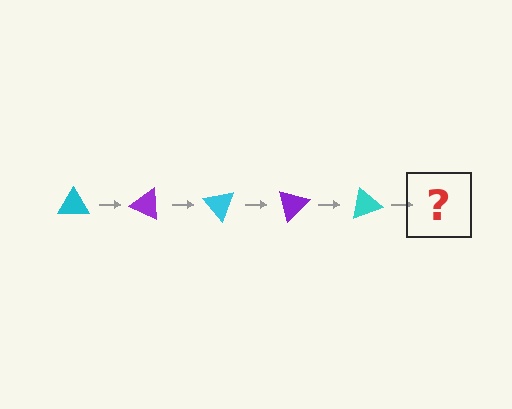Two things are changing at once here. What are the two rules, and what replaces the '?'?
The two rules are that it rotates 25 degrees each step and the color cycles through cyan and purple. The '?' should be a purple triangle, rotated 125 degrees from the start.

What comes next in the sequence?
The next element should be a purple triangle, rotated 125 degrees from the start.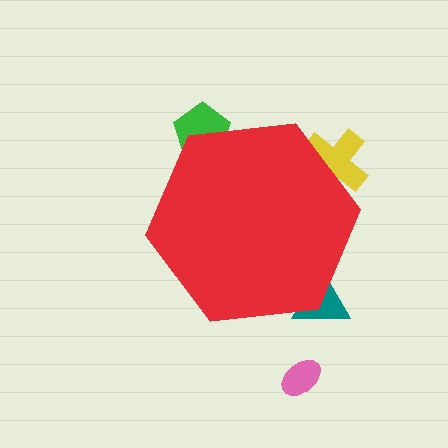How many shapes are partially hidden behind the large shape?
3 shapes are partially hidden.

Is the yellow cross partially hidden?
Yes, the yellow cross is partially hidden behind the red hexagon.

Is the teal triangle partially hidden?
Yes, the teal triangle is partially hidden behind the red hexagon.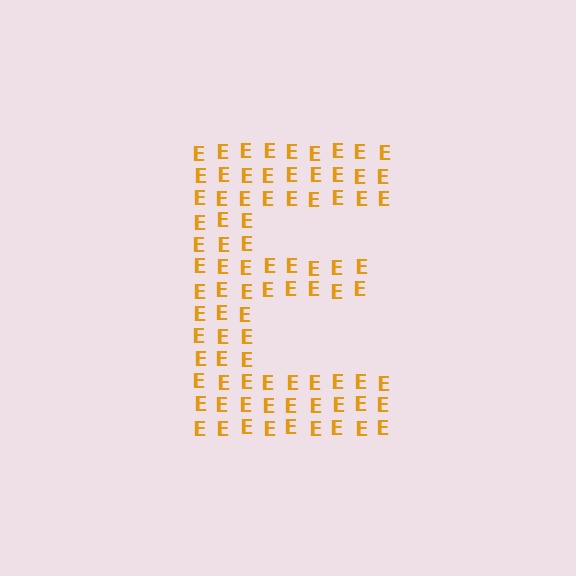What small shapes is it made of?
It is made of small letter E's.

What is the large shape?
The large shape is the letter E.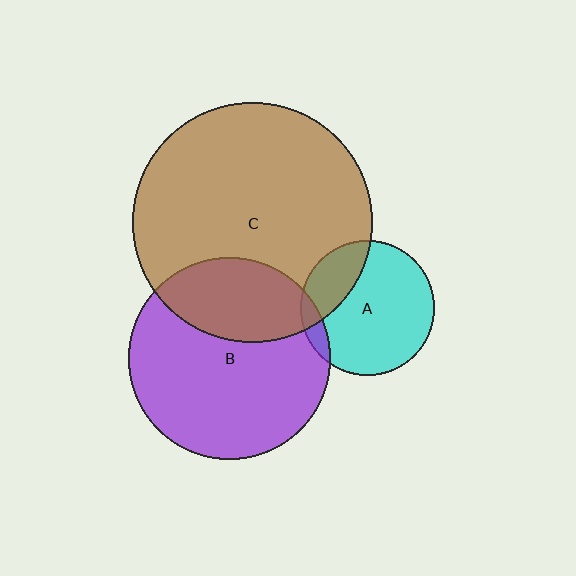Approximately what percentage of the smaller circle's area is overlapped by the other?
Approximately 10%.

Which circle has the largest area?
Circle C (brown).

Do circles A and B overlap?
Yes.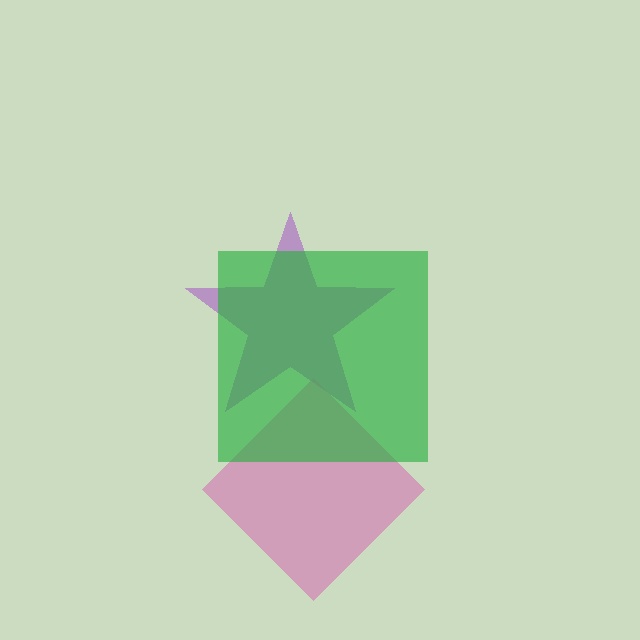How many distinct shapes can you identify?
There are 3 distinct shapes: a purple star, a pink diamond, a green square.